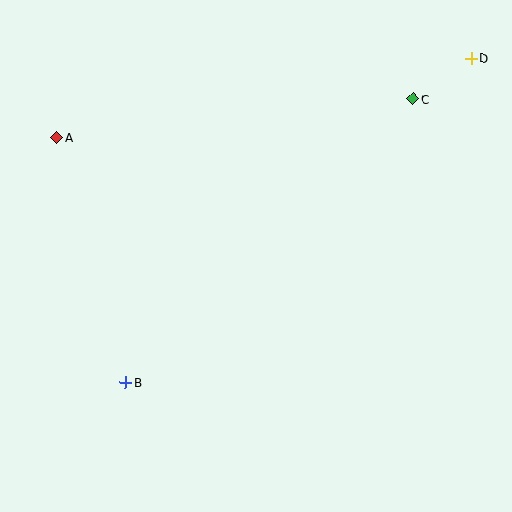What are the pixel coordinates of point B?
Point B is at (125, 382).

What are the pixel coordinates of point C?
Point C is at (413, 99).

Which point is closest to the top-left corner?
Point A is closest to the top-left corner.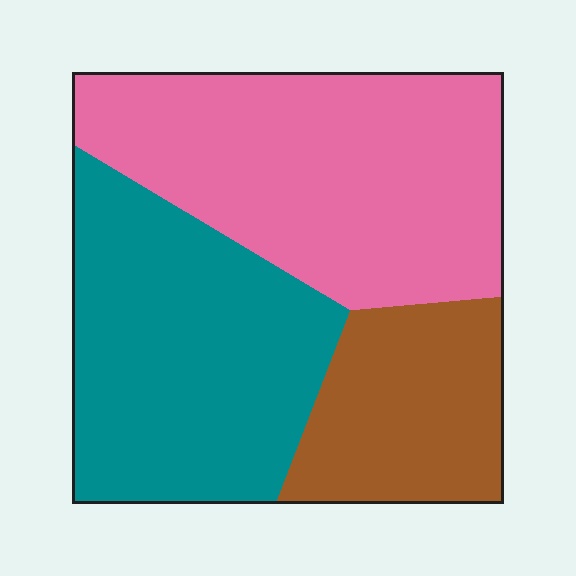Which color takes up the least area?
Brown, at roughly 20%.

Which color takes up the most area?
Pink, at roughly 40%.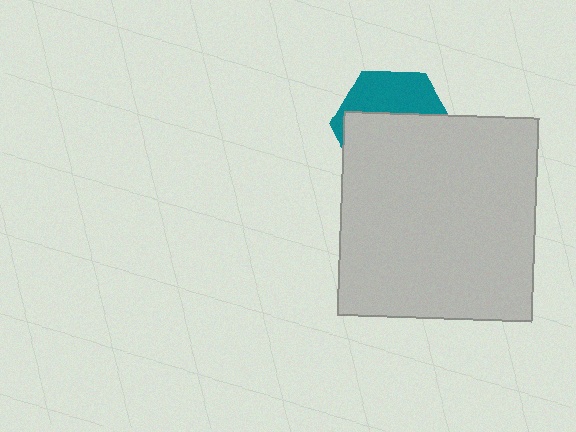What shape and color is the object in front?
The object in front is a light gray rectangle.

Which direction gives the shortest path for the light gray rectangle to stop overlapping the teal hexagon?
Moving down gives the shortest separation.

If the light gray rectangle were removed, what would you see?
You would see the complete teal hexagon.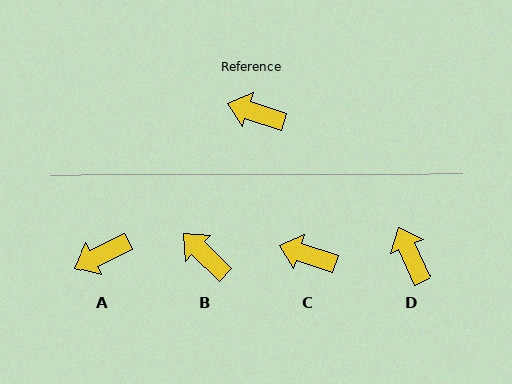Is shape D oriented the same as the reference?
No, it is off by about 48 degrees.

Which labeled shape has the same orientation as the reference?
C.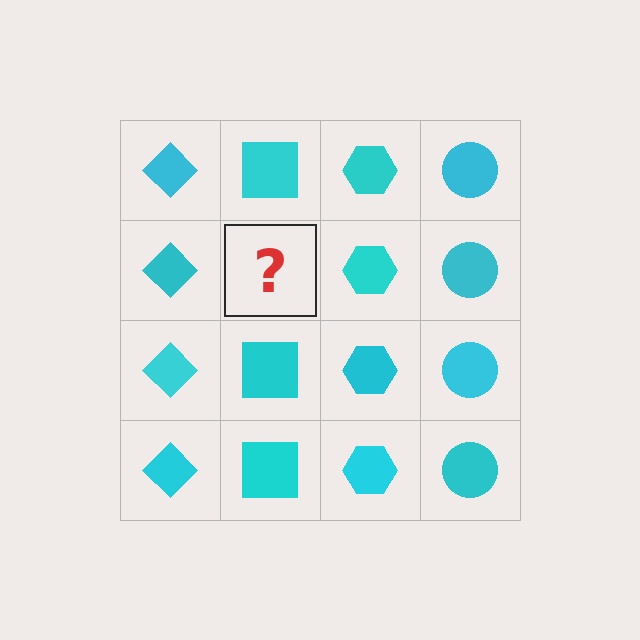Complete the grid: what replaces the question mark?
The question mark should be replaced with a cyan square.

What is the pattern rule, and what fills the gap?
The rule is that each column has a consistent shape. The gap should be filled with a cyan square.